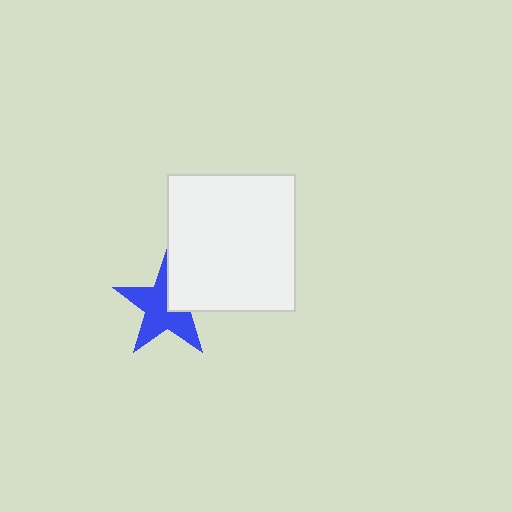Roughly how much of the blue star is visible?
Most of it is visible (roughly 68%).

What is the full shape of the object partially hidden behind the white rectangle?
The partially hidden object is a blue star.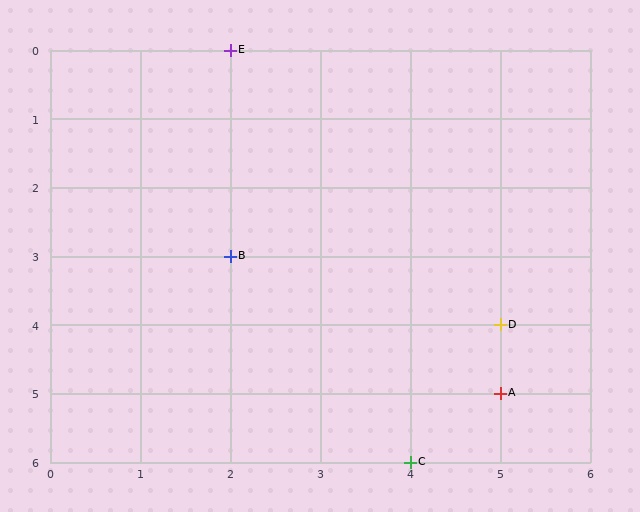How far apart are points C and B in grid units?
Points C and B are 2 columns and 3 rows apart (about 3.6 grid units diagonally).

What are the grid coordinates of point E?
Point E is at grid coordinates (2, 0).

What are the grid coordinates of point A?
Point A is at grid coordinates (5, 5).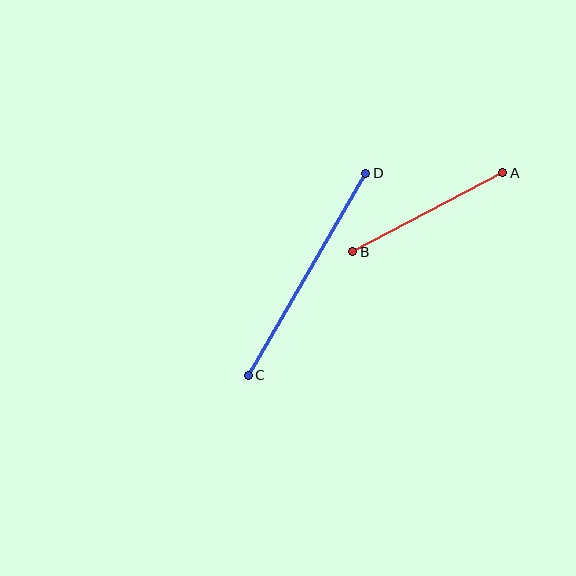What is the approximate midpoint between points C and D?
The midpoint is at approximately (307, 274) pixels.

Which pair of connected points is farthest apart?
Points C and D are farthest apart.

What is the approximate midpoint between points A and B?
The midpoint is at approximately (428, 212) pixels.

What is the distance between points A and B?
The distance is approximately 170 pixels.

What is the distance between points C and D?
The distance is approximately 234 pixels.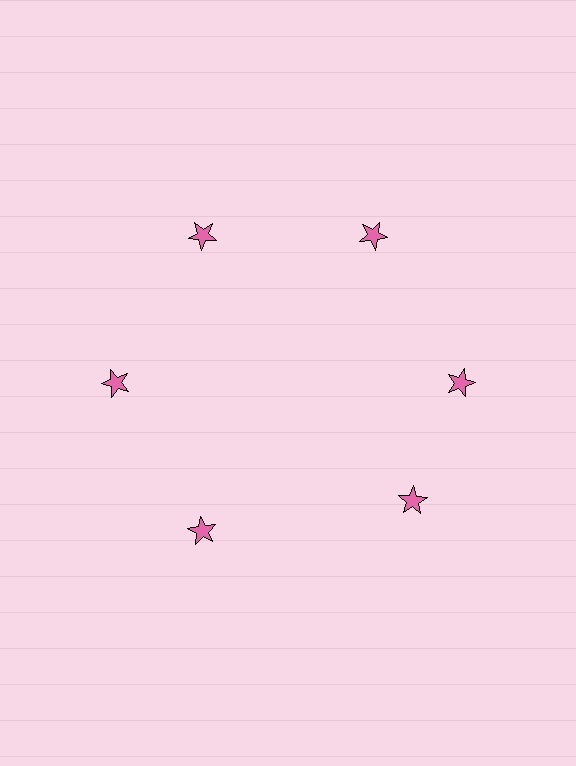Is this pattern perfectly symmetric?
No. The 6 pink stars are arranged in a ring, but one element near the 5 o'clock position is rotated out of alignment along the ring, breaking the 6-fold rotational symmetry.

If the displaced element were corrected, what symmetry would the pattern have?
It would have 6-fold rotational symmetry — the pattern would map onto itself every 60 degrees.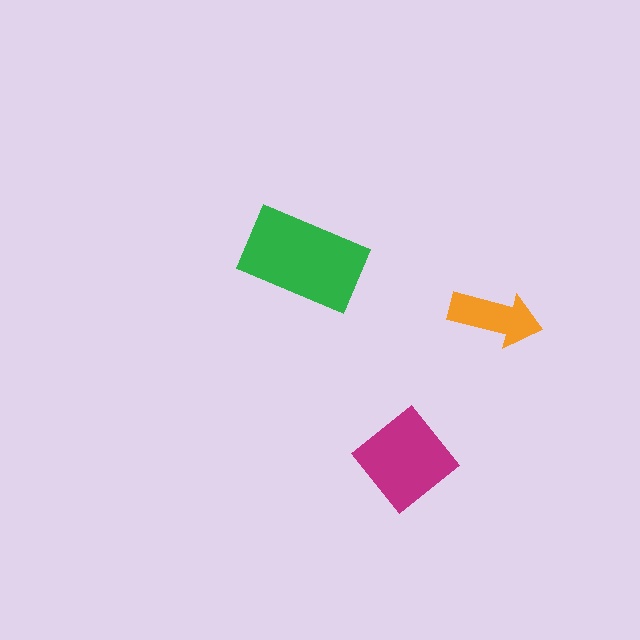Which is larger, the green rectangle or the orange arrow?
The green rectangle.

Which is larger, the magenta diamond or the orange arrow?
The magenta diamond.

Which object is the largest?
The green rectangle.